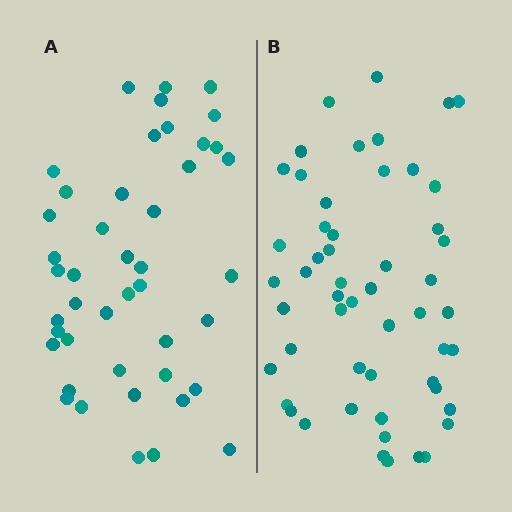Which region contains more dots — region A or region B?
Region B (the right region) has more dots.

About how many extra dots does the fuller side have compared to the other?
Region B has roughly 8 or so more dots than region A.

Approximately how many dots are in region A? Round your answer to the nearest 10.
About 40 dots. (The exact count is 44, which rounds to 40.)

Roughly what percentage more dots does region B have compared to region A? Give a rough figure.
About 20% more.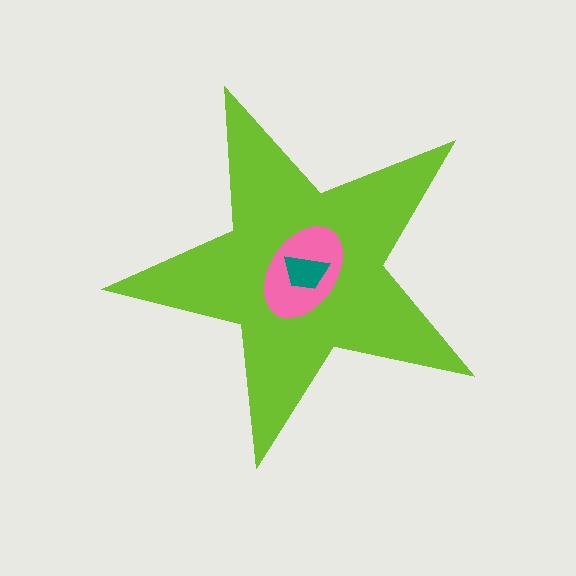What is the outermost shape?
The lime star.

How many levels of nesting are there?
3.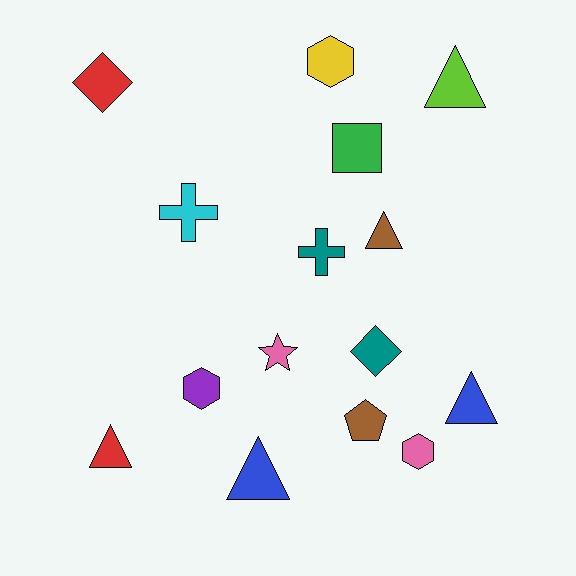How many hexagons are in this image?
There are 3 hexagons.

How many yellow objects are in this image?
There is 1 yellow object.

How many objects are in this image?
There are 15 objects.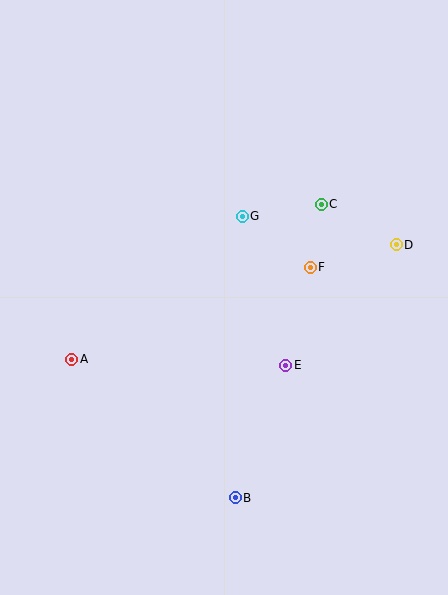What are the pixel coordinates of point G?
Point G is at (242, 216).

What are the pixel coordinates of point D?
Point D is at (396, 245).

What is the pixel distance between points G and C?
The distance between G and C is 80 pixels.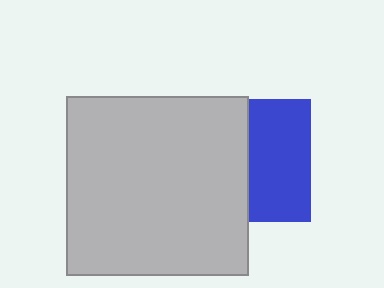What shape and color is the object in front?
The object in front is a light gray rectangle.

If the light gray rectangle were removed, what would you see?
You would see the complete blue square.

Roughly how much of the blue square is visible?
About half of it is visible (roughly 51%).